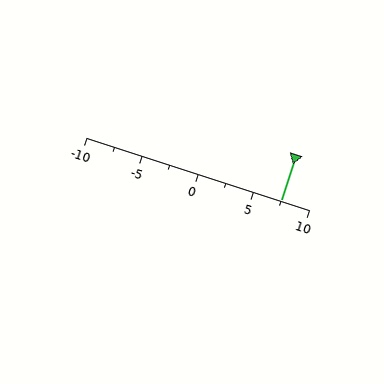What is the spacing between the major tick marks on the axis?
The major ticks are spaced 5 apart.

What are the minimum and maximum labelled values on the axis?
The axis runs from -10 to 10.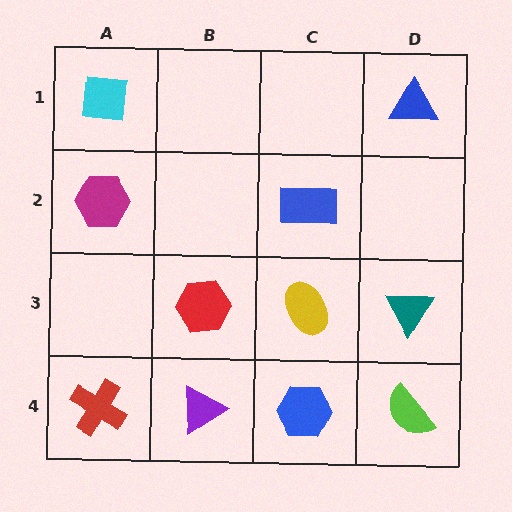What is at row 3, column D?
A teal triangle.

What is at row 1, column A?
A cyan square.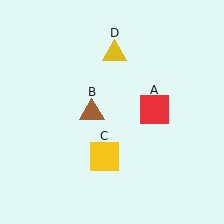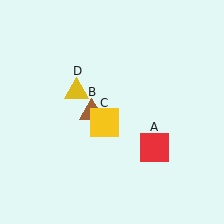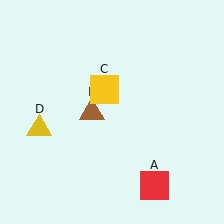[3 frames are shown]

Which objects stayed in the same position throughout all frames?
Brown triangle (object B) remained stationary.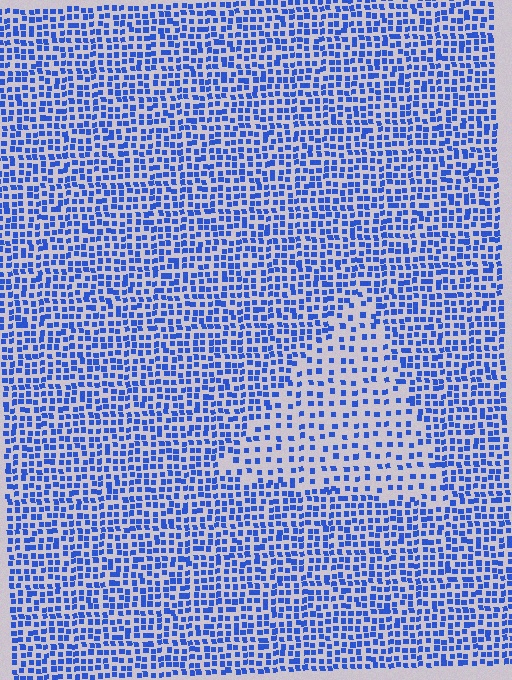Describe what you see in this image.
The image contains small blue elements arranged at two different densities. A triangle-shaped region is visible where the elements are less densely packed than the surrounding area.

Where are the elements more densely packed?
The elements are more densely packed outside the triangle boundary.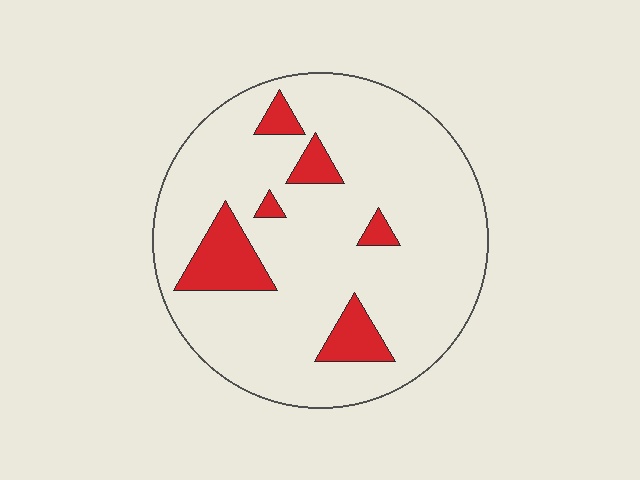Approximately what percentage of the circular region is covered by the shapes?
Approximately 15%.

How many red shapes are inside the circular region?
6.